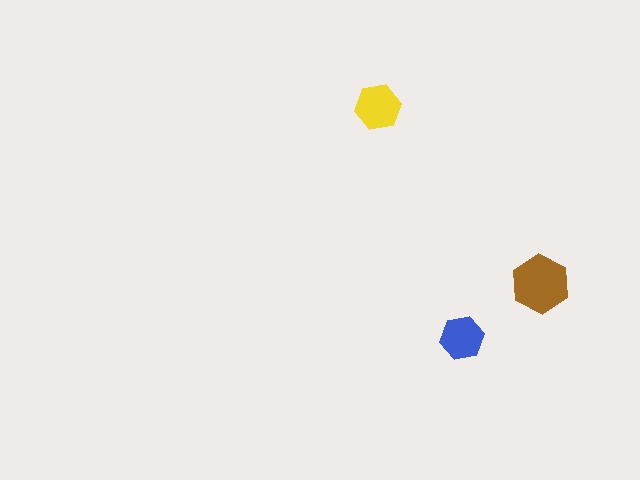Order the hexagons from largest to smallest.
the brown one, the yellow one, the blue one.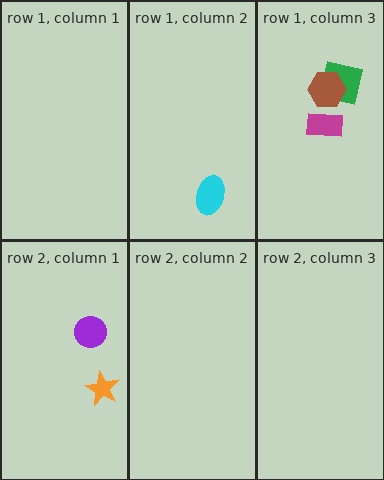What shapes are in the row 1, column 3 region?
The green square, the brown hexagon, the magenta rectangle.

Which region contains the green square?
The row 1, column 3 region.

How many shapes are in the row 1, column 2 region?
1.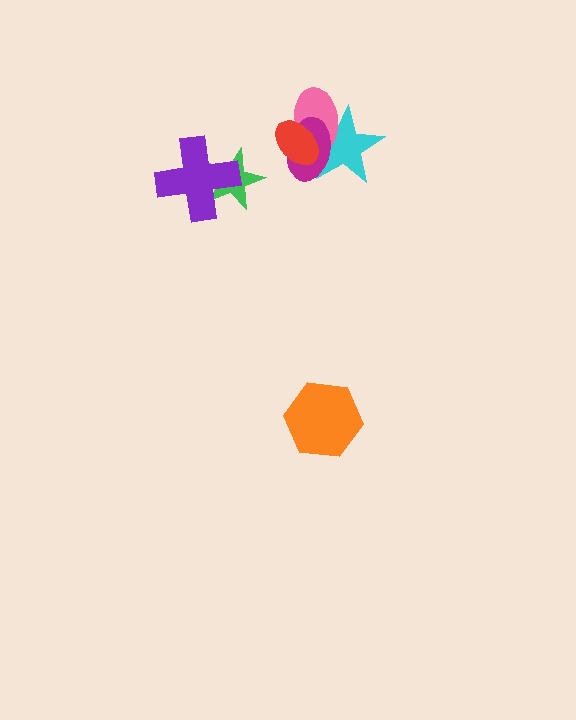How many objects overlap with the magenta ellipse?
3 objects overlap with the magenta ellipse.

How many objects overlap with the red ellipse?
3 objects overlap with the red ellipse.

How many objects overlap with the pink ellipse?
3 objects overlap with the pink ellipse.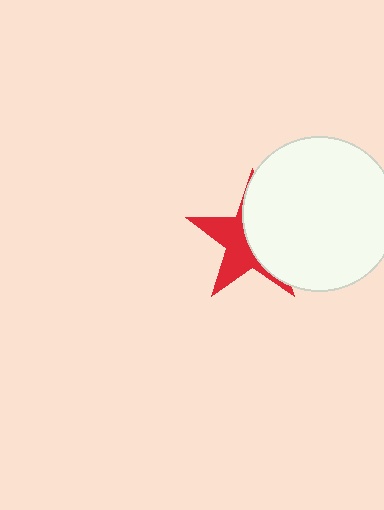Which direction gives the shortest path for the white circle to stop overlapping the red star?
Moving right gives the shortest separation.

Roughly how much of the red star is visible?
About half of it is visible (roughly 45%).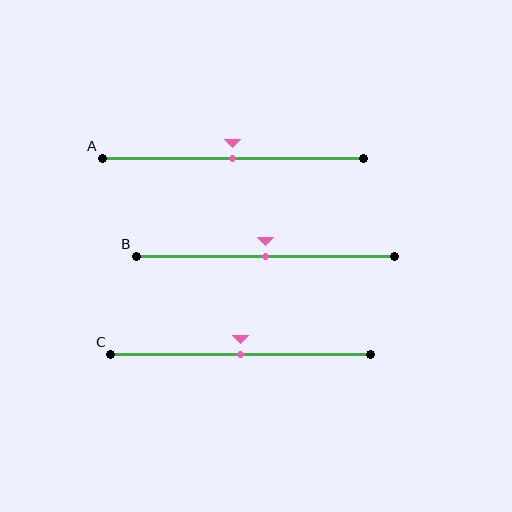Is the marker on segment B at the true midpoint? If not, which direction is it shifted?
Yes, the marker on segment B is at the true midpoint.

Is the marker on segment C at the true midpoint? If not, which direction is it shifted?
Yes, the marker on segment C is at the true midpoint.